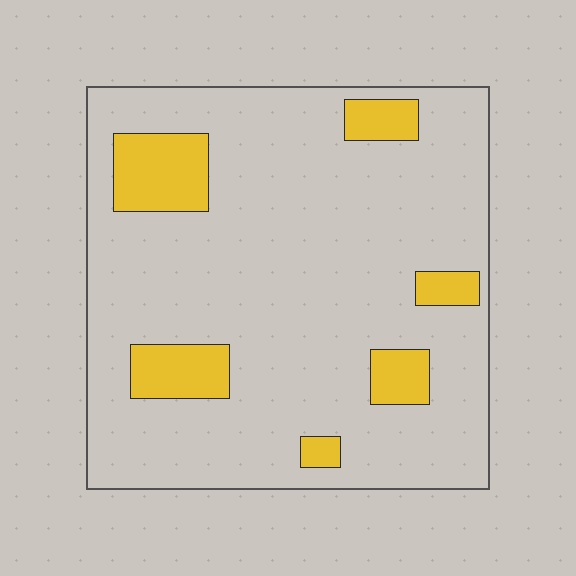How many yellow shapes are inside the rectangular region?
6.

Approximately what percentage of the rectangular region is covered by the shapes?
Approximately 15%.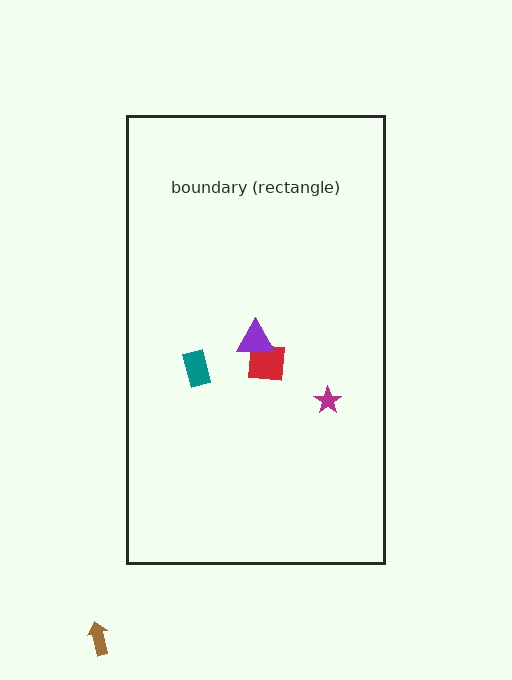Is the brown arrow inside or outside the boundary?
Outside.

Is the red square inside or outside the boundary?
Inside.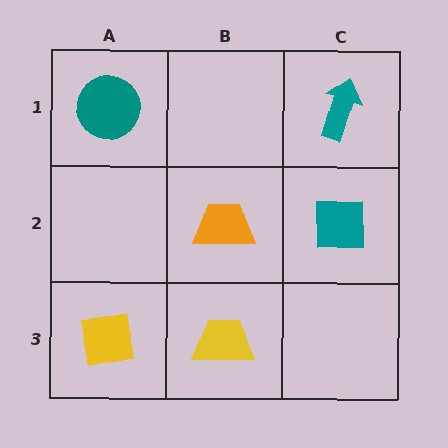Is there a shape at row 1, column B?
No, that cell is empty.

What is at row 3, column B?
A yellow trapezoid.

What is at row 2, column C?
A teal square.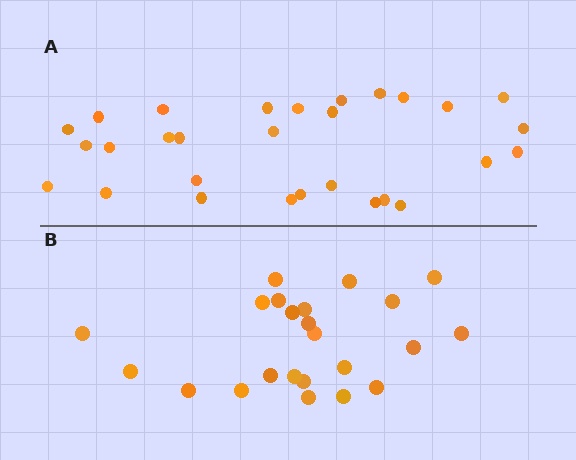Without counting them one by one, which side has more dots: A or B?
Region A (the top region) has more dots.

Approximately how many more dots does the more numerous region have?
Region A has about 6 more dots than region B.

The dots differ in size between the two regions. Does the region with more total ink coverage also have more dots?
No. Region B has more total ink coverage because its dots are larger, but region A actually contains more individual dots. Total area can be misleading — the number of items is what matters here.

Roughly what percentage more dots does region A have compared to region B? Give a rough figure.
About 25% more.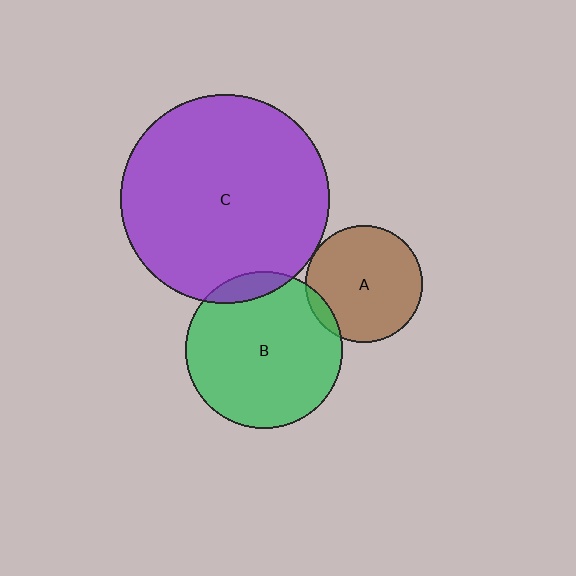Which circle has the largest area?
Circle C (purple).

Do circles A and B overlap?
Yes.